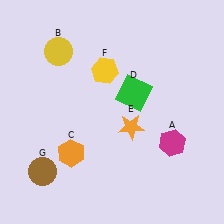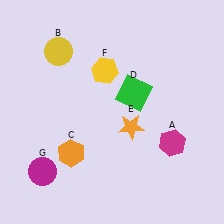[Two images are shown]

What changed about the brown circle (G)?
In Image 1, G is brown. In Image 2, it changed to magenta.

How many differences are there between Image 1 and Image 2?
There is 1 difference between the two images.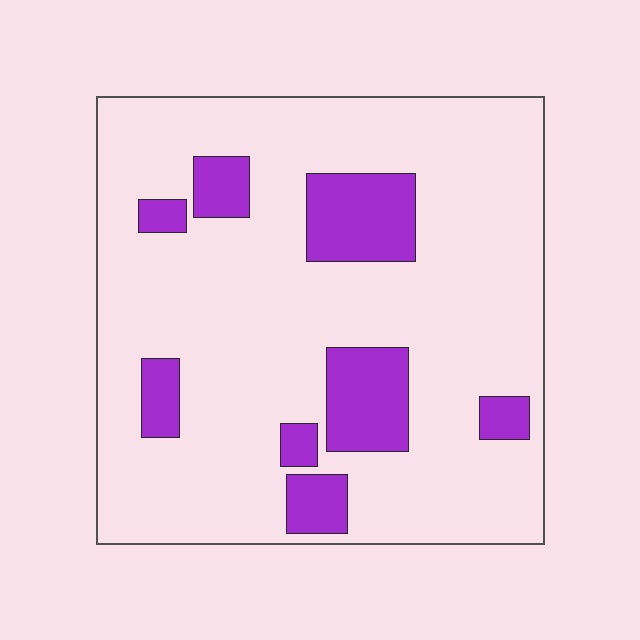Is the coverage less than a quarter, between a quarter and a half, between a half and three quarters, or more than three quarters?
Less than a quarter.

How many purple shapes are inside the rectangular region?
8.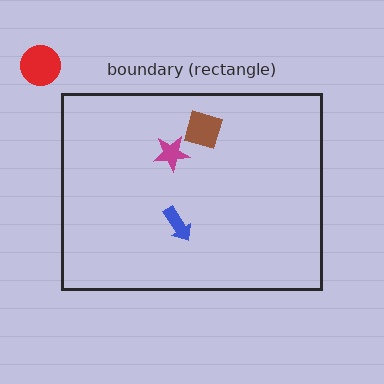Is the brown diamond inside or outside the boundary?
Inside.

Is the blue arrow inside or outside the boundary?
Inside.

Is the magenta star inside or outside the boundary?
Inside.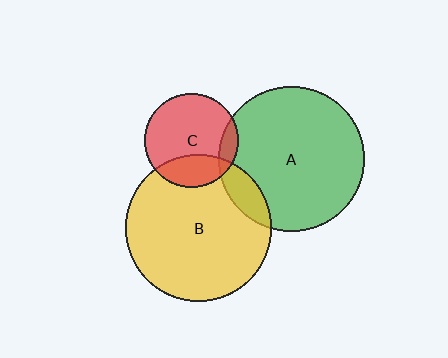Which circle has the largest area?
Circle B (yellow).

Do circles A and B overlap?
Yes.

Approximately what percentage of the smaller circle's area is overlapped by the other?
Approximately 10%.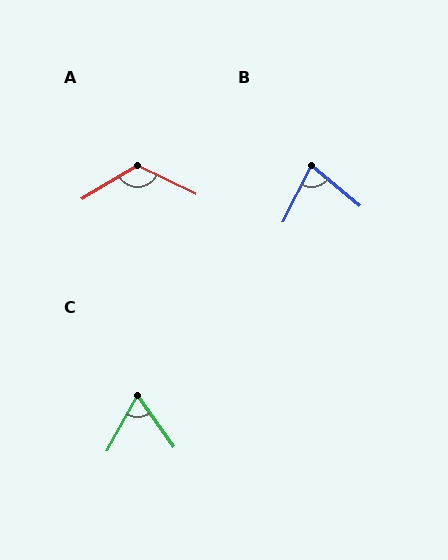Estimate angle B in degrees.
Approximately 77 degrees.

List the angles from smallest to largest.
C (64°), B (77°), A (123°).